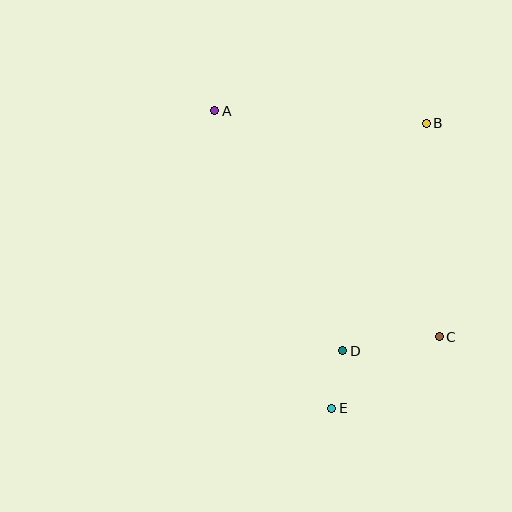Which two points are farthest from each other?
Points A and E are farthest from each other.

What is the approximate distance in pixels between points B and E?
The distance between B and E is approximately 300 pixels.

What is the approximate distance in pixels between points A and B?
The distance between A and B is approximately 211 pixels.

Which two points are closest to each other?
Points D and E are closest to each other.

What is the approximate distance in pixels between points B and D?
The distance between B and D is approximately 242 pixels.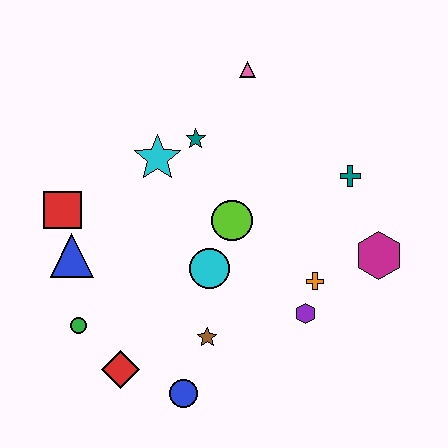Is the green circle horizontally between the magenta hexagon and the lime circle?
No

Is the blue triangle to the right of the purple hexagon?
No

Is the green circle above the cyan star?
No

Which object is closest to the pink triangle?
The teal star is closest to the pink triangle.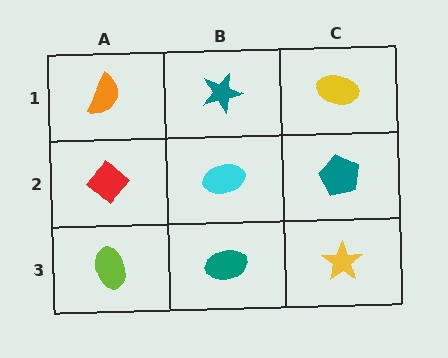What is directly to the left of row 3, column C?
A teal ellipse.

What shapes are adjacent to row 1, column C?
A teal pentagon (row 2, column C), a teal star (row 1, column B).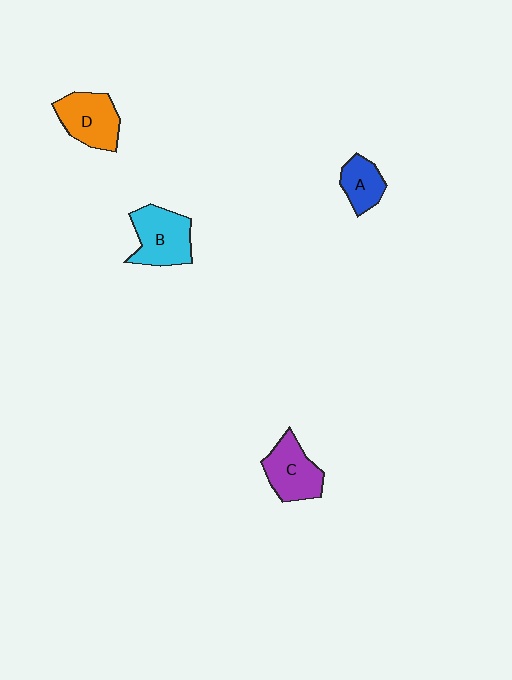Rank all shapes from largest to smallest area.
From largest to smallest: B (cyan), D (orange), C (purple), A (blue).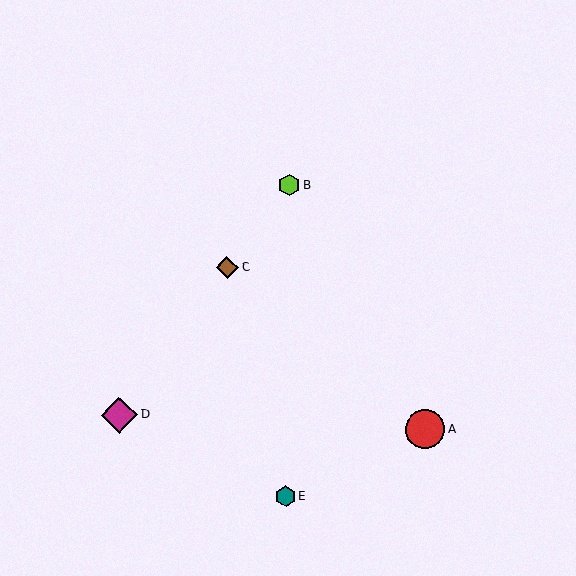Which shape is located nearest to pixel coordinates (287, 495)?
The teal hexagon (labeled E) at (286, 496) is nearest to that location.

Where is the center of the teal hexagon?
The center of the teal hexagon is at (286, 496).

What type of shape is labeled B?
Shape B is a lime hexagon.